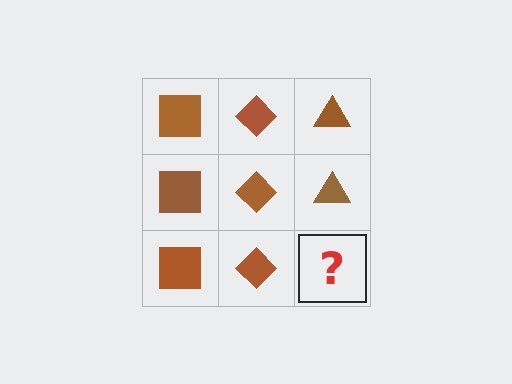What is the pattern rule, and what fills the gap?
The rule is that each column has a consistent shape. The gap should be filled with a brown triangle.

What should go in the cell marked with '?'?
The missing cell should contain a brown triangle.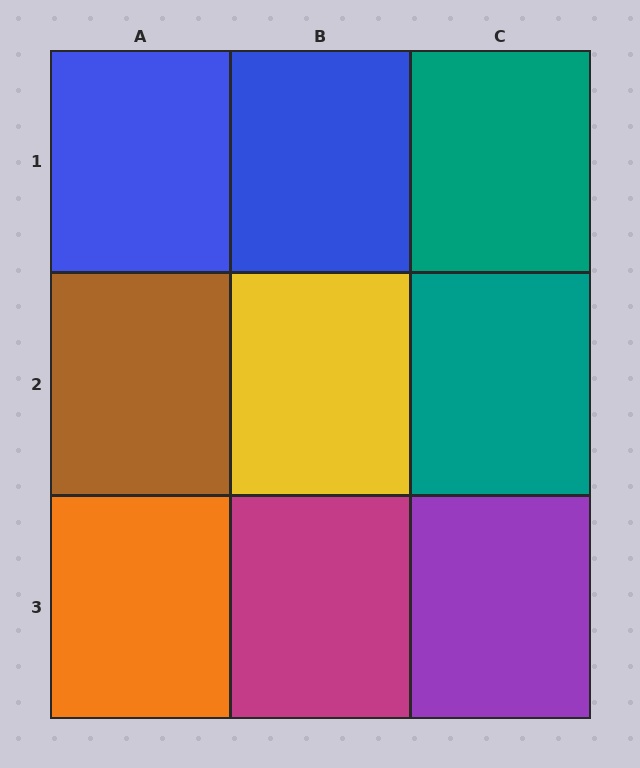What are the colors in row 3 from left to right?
Orange, magenta, purple.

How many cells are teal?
2 cells are teal.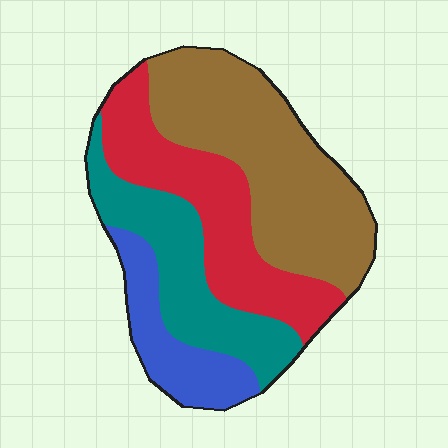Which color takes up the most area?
Brown, at roughly 40%.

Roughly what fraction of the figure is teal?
Teal covers roughly 20% of the figure.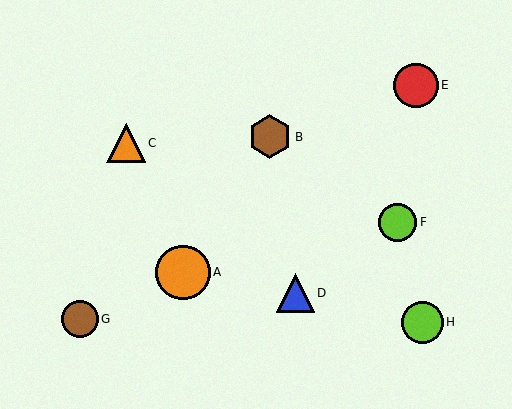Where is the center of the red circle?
The center of the red circle is at (416, 85).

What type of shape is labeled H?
Shape H is a lime circle.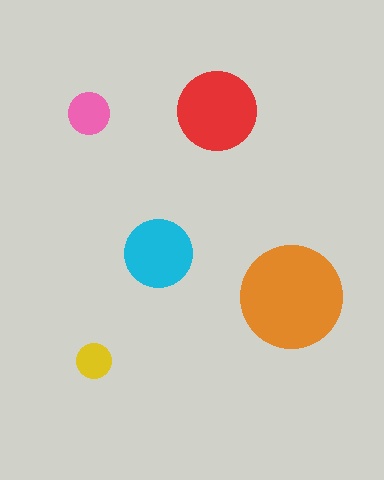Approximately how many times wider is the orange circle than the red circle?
About 1.5 times wider.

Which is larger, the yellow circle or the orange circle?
The orange one.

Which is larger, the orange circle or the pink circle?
The orange one.